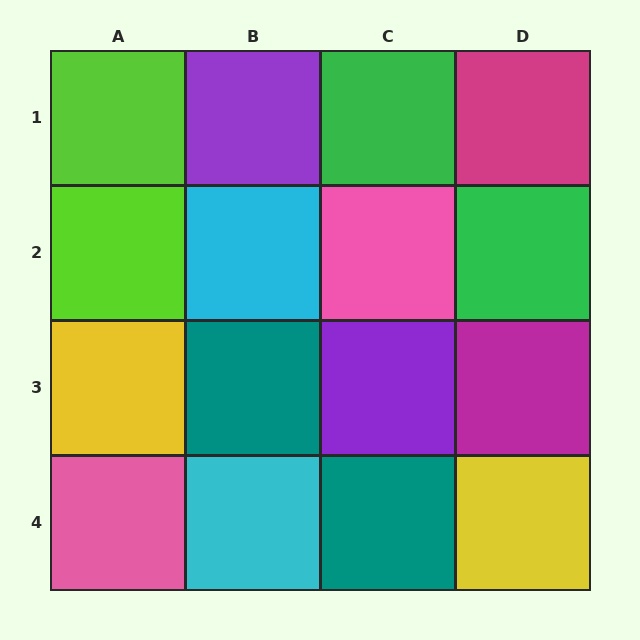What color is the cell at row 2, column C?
Pink.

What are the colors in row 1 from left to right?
Lime, purple, green, magenta.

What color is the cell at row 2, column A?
Lime.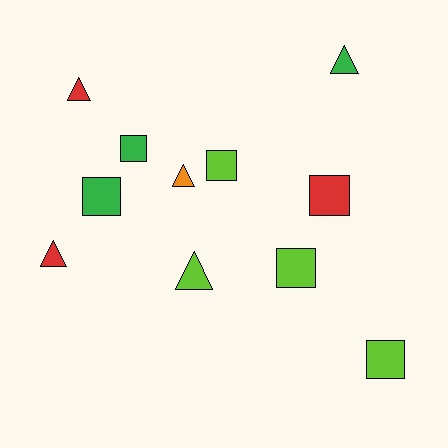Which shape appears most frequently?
Square, with 6 objects.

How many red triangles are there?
There are 2 red triangles.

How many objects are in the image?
There are 11 objects.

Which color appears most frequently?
Lime, with 4 objects.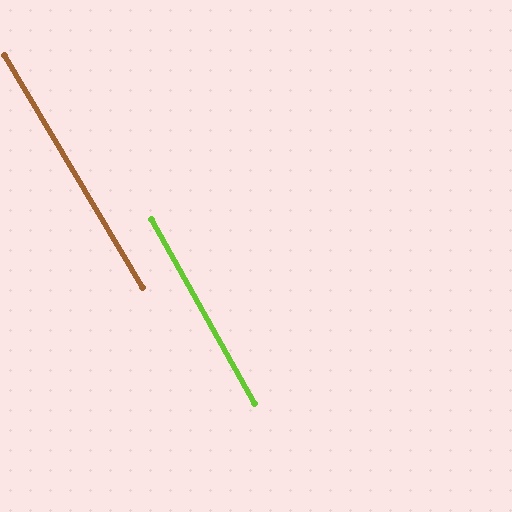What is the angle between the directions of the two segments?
Approximately 1 degree.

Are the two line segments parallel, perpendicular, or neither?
Parallel — their directions differ by only 1.4°.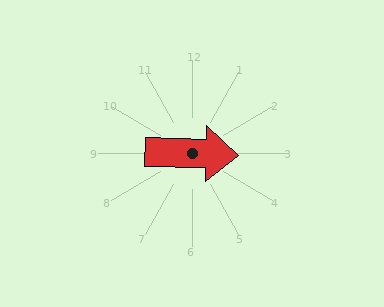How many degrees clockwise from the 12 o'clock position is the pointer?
Approximately 92 degrees.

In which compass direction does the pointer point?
East.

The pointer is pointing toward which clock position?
Roughly 3 o'clock.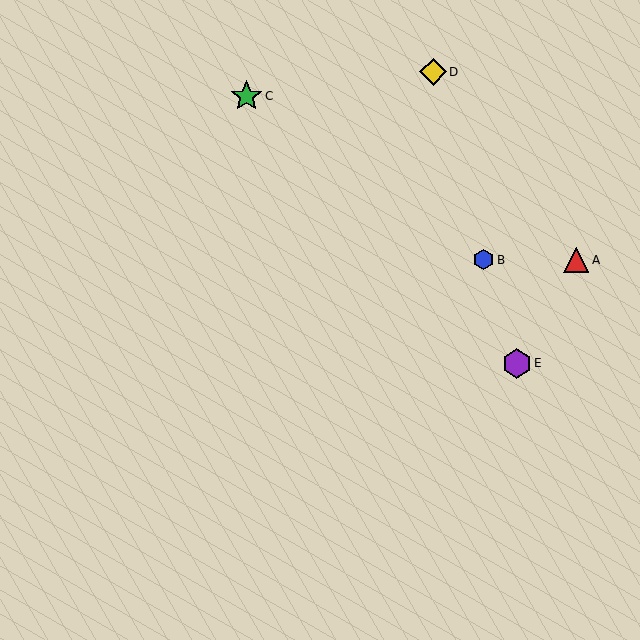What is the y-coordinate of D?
Object D is at y≈72.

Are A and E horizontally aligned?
No, A is at y≈260 and E is at y≈363.